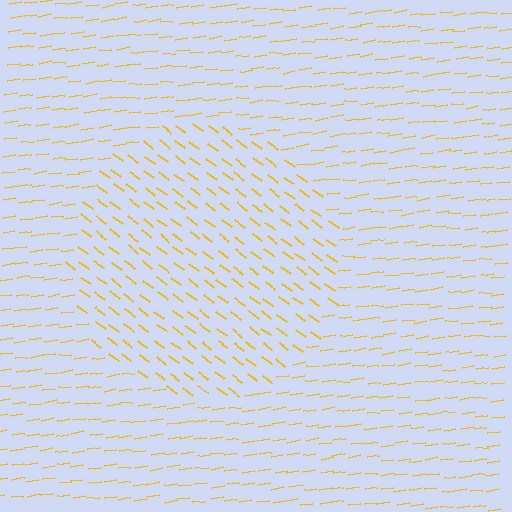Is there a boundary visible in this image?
Yes, there is a texture boundary formed by a change in line orientation.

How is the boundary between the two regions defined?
The boundary is defined purely by a change in line orientation (approximately 45 degrees difference). All lines are the same color and thickness.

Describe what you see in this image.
The image is filled with small yellow line segments. A circle region in the image has lines oriented differently from the surrounding lines, creating a visible texture boundary.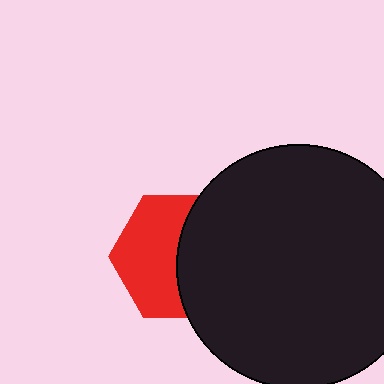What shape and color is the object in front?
The object in front is a black circle.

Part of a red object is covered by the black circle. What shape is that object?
It is a hexagon.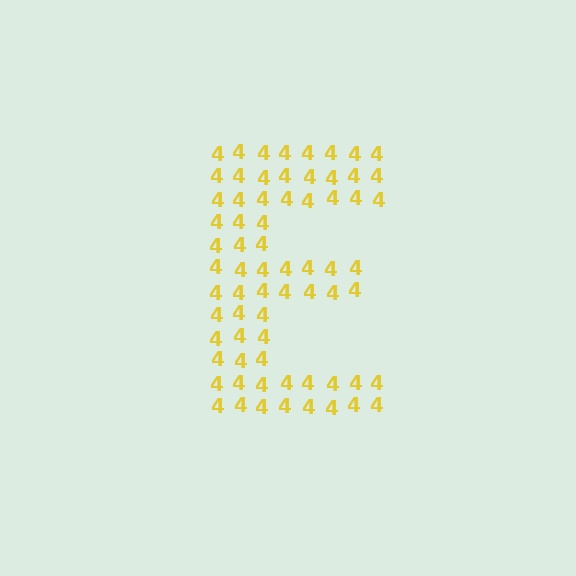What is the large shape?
The large shape is the letter E.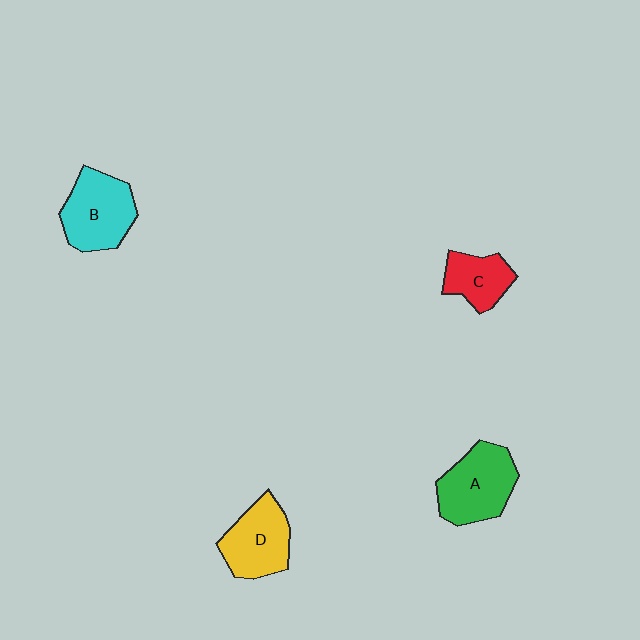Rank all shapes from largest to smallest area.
From largest to smallest: A (green), B (cyan), D (yellow), C (red).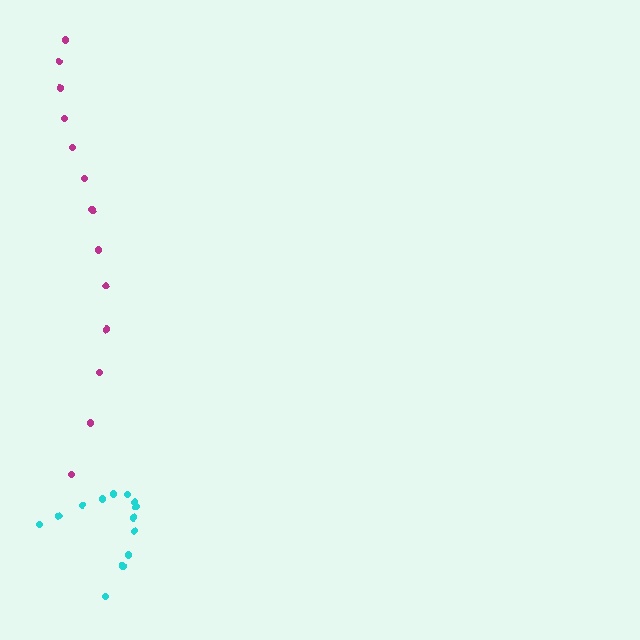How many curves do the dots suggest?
There are 2 distinct paths.